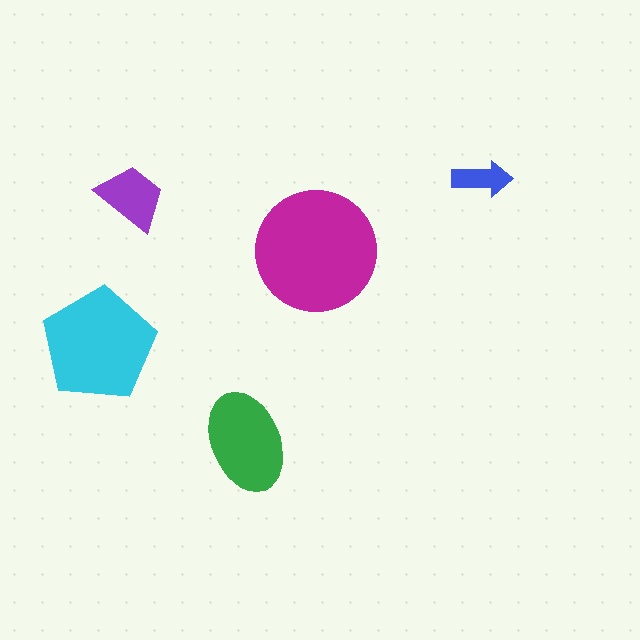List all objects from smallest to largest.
The blue arrow, the purple trapezoid, the green ellipse, the cyan pentagon, the magenta circle.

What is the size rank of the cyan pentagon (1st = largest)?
2nd.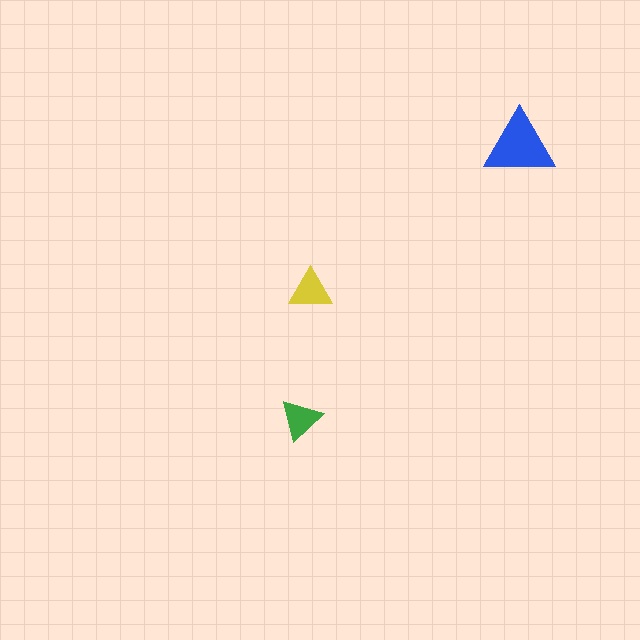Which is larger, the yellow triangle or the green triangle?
The yellow one.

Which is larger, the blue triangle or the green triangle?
The blue one.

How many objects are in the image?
There are 3 objects in the image.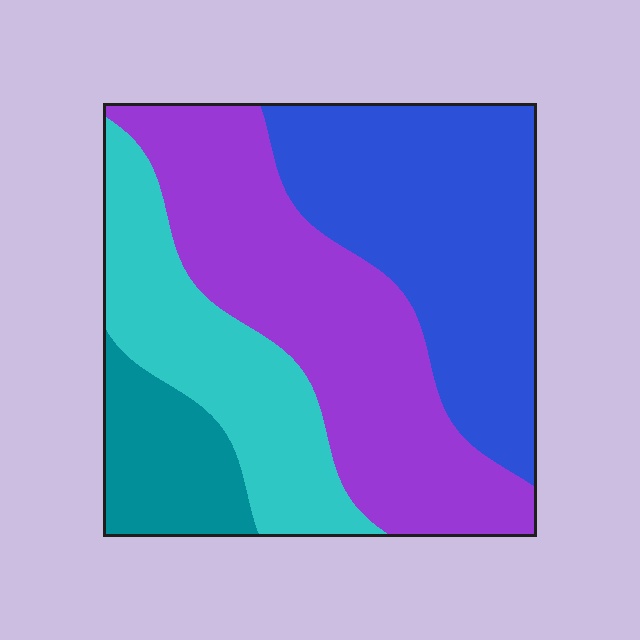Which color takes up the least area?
Teal, at roughly 10%.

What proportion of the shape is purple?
Purple covers 35% of the shape.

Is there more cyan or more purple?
Purple.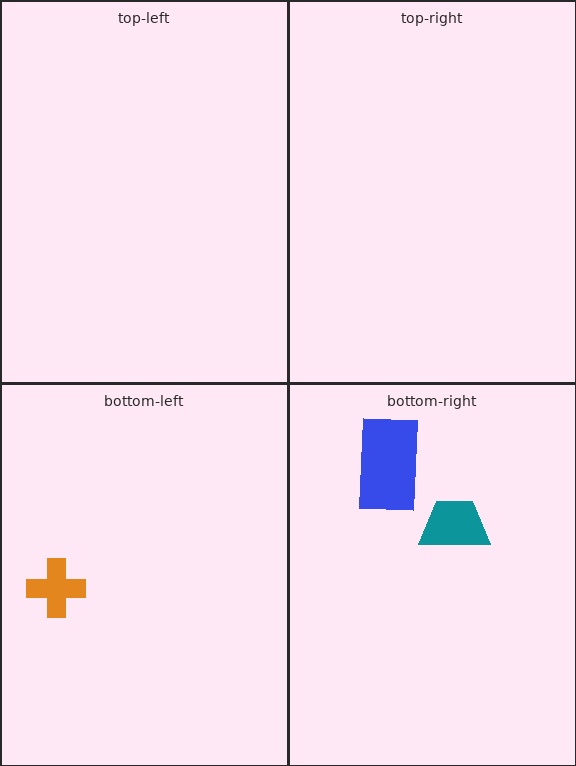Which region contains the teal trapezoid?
The bottom-right region.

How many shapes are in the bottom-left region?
1.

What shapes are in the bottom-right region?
The blue rectangle, the teal trapezoid.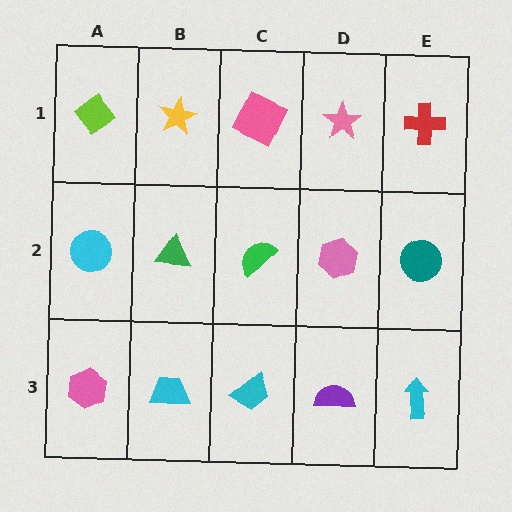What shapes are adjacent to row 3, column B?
A green triangle (row 2, column B), a pink hexagon (row 3, column A), a cyan trapezoid (row 3, column C).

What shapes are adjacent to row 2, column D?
A pink star (row 1, column D), a purple semicircle (row 3, column D), a green semicircle (row 2, column C), a teal circle (row 2, column E).